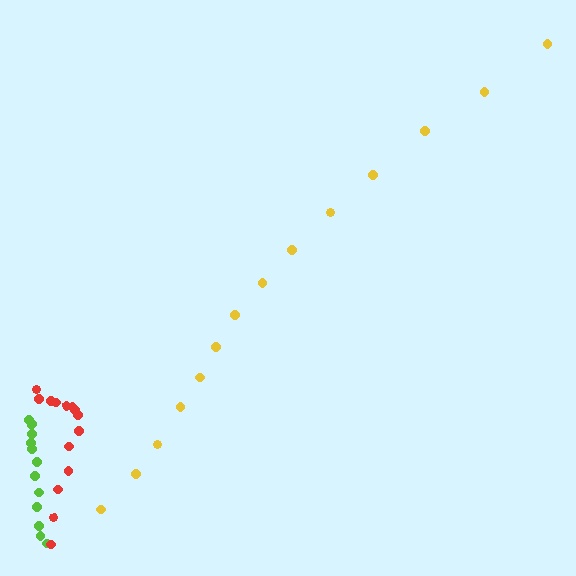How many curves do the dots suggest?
There are 3 distinct paths.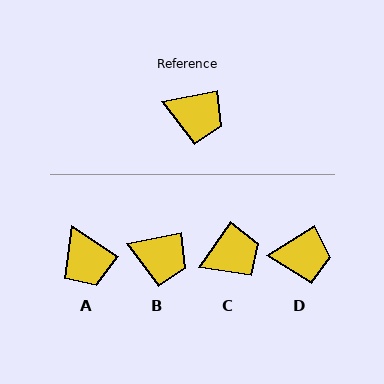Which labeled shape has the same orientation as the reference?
B.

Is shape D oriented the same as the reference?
No, it is off by about 21 degrees.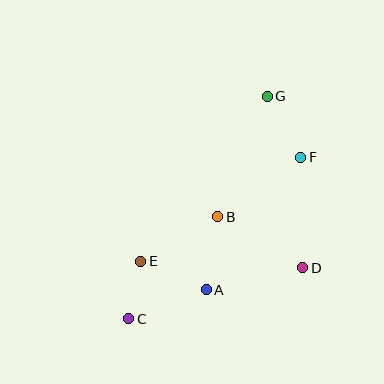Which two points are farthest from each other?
Points C and G are farthest from each other.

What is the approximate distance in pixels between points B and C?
The distance between B and C is approximately 136 pixels.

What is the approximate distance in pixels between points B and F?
The distance between B and F is approximately 102 pixels.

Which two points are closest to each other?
Points C and E are closest to each other.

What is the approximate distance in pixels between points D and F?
The distance between D and F is approximately 110 pixels.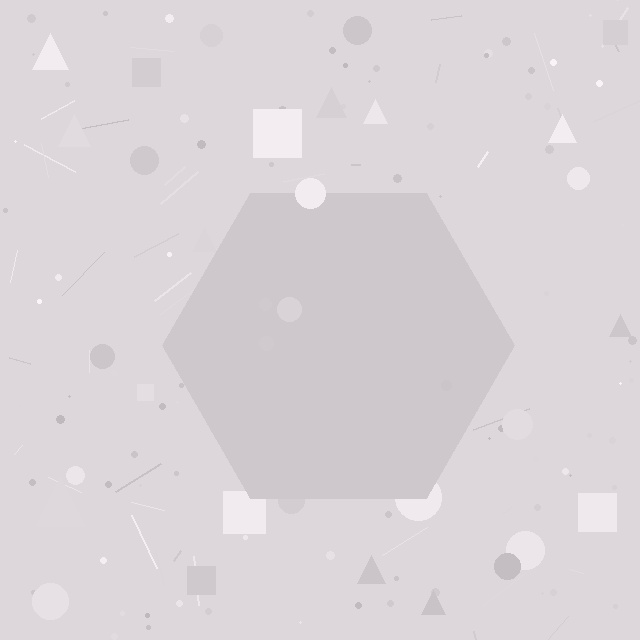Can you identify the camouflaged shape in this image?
The camouflaged shape is a hexagon.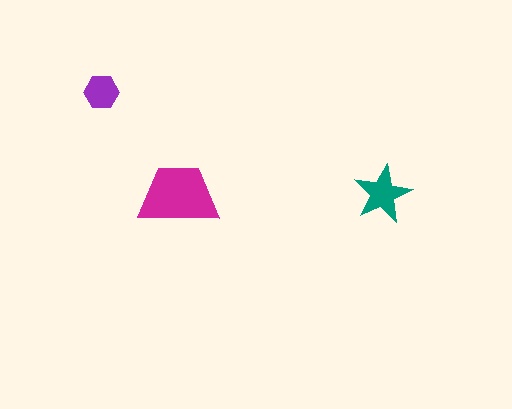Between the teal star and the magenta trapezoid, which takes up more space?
The magenta trapezoid.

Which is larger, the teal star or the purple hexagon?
The teal star.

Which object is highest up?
The purple hexagon is topmost.